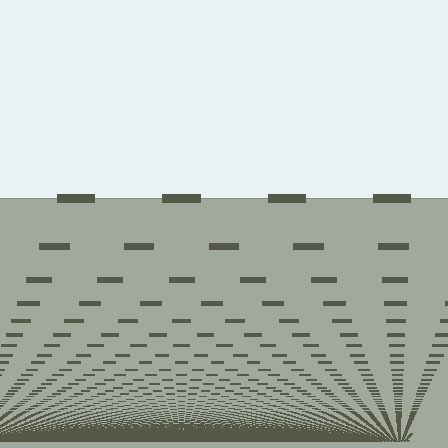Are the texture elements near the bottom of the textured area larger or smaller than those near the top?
Smaller. The gradient is inverted — elements near the bottom are smaller and denser.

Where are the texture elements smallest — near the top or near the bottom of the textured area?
Near the bottom.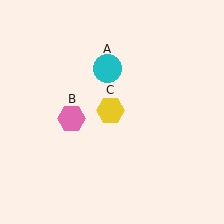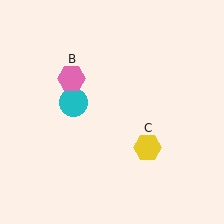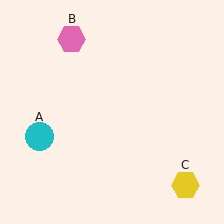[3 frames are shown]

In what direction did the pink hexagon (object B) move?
The pink hexagon (object B) moved up.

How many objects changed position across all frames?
3 objects changed position: cyan circle (object A), pink hexagon (object B), yellow hexagon (object C).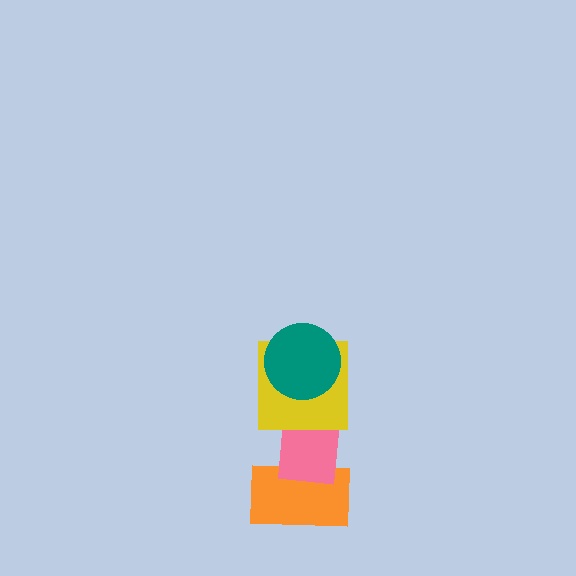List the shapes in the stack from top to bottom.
From top to bottom: the teal circle, the yellow square, the pink rectangle, the orange rectangle.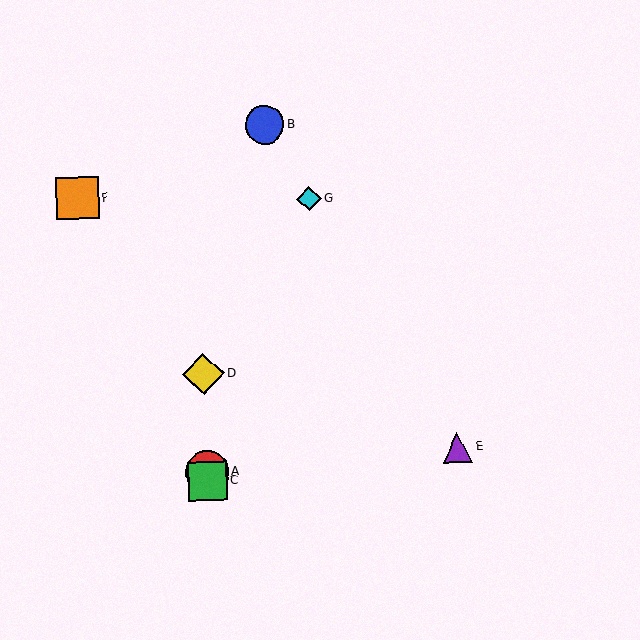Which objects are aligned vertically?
Objects A, C, D are aligned vertically.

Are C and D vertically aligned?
Yes, both are at x≈207.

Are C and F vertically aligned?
No, C is at x≈207 and F is at x≈77.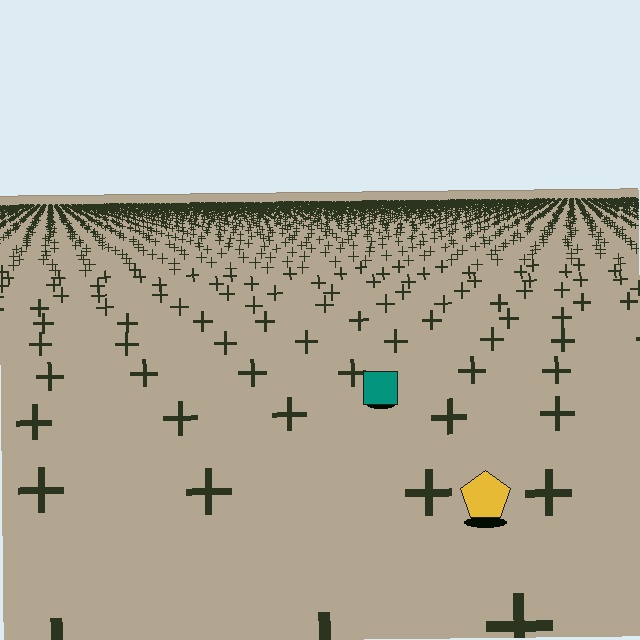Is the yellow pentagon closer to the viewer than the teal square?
Yes. The yellow pentagon is closer — you can tell from the texture gradient: the ground texture is coarser near it.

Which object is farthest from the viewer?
The teal square is farthest from the viewer. It appears smaller and the ground texture around it is denser.